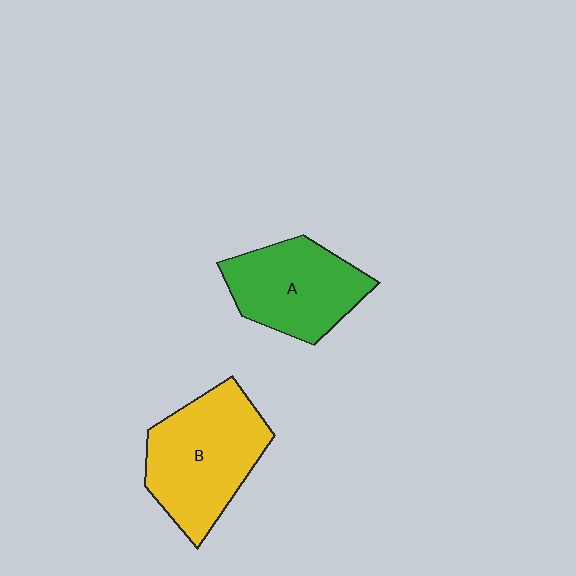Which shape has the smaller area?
Shape A (green).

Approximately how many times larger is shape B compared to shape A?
Approximately 1.2 times.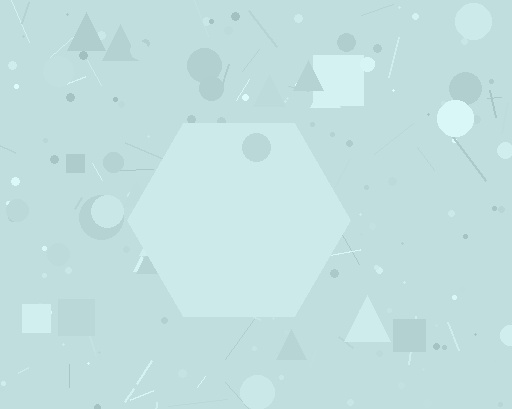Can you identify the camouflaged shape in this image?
The camouflaged shape is a hexagon.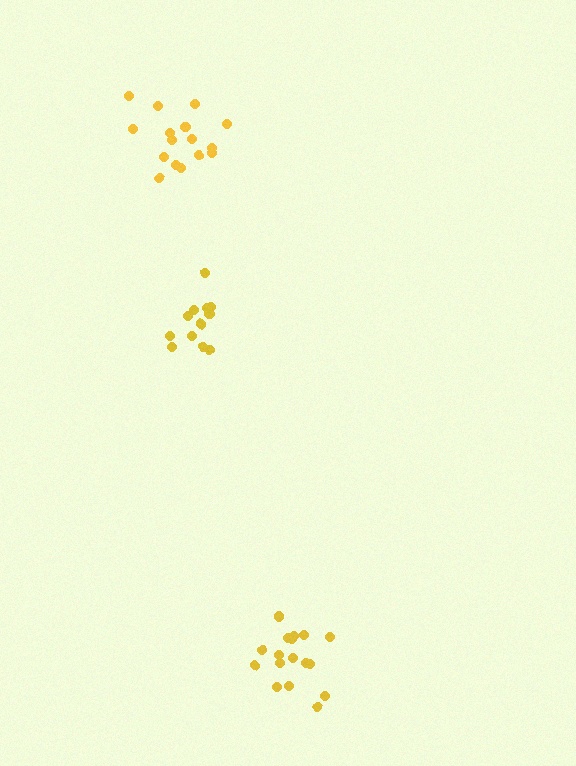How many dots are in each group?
Group 1: 16 dots, Group 2: 12 dots, Group 3: 17 dots (45 total).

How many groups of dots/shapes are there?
There are 3 groups.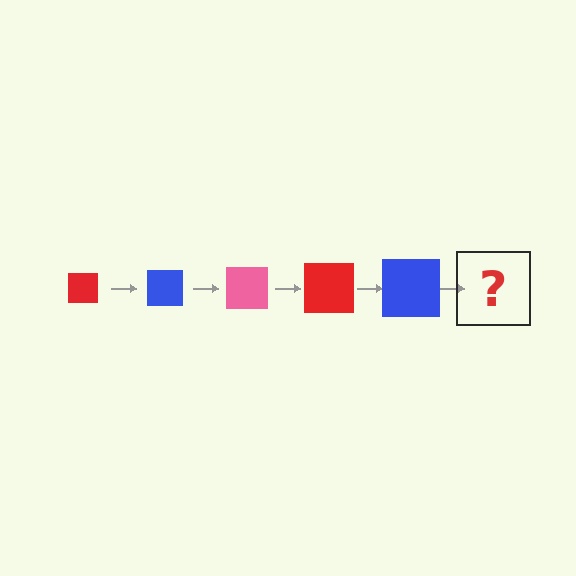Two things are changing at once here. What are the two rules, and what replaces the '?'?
The two rules are that the square grows larger each step and the color cycles through red, blue, and pink. The '?' should be a pink square, larger than the previous one.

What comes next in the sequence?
The next element should be a pink square, larger than the previous one.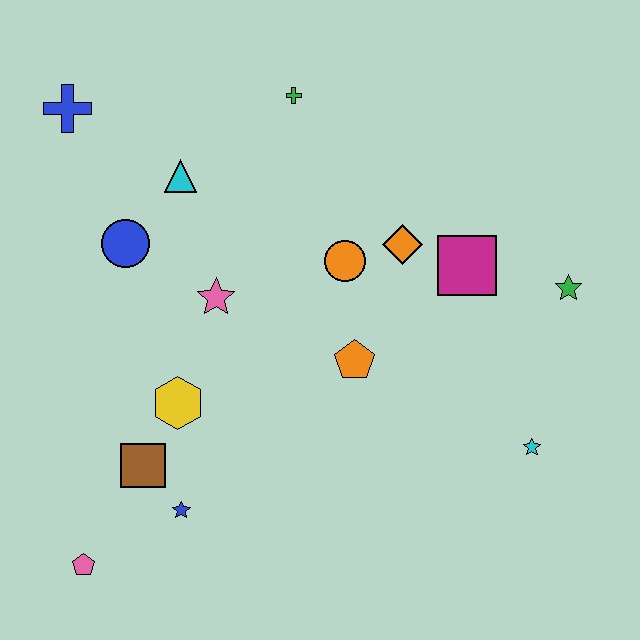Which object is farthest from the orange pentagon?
The blue cross is farthest from the orange pentagon.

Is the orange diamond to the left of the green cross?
No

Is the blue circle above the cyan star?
Yes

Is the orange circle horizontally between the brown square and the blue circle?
No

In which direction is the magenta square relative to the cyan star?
The magenta square is above the cyan star.